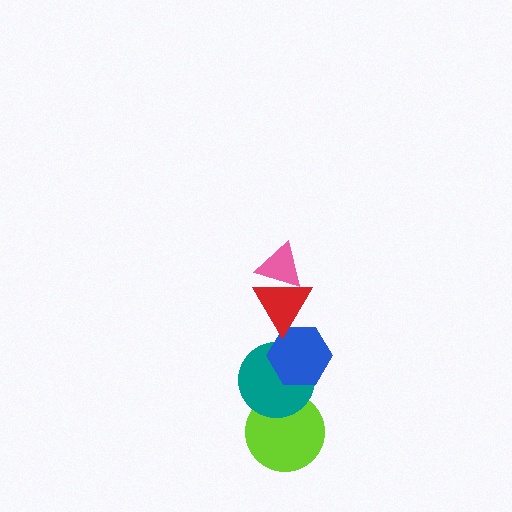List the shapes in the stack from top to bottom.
From top to bottom: the pink triangle, the red triangle, the blue hexagon, the teal circle, the lime circle.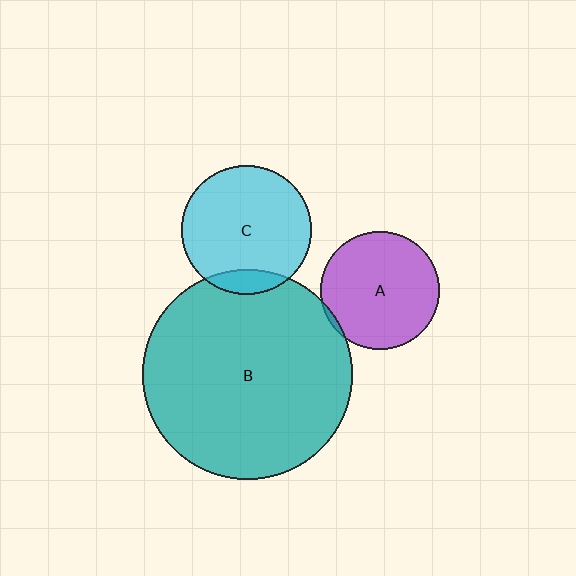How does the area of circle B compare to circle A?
Approximately 3.1 times.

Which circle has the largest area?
Circle B (teal).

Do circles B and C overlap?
Yes.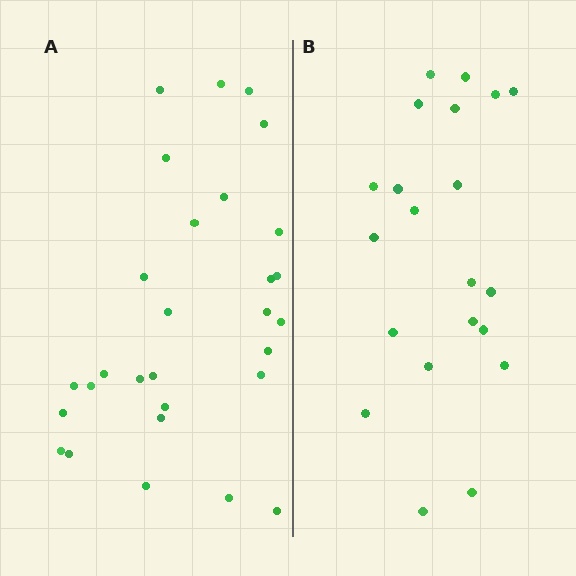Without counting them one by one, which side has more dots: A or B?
Region A (the left region) has more dots.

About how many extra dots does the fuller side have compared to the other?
Region A has roughly 8 or so more dots than region B.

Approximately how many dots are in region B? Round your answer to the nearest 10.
About 20 dots. (The exact count is 21, which rounds to 20.)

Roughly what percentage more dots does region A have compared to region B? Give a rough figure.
About 40% more.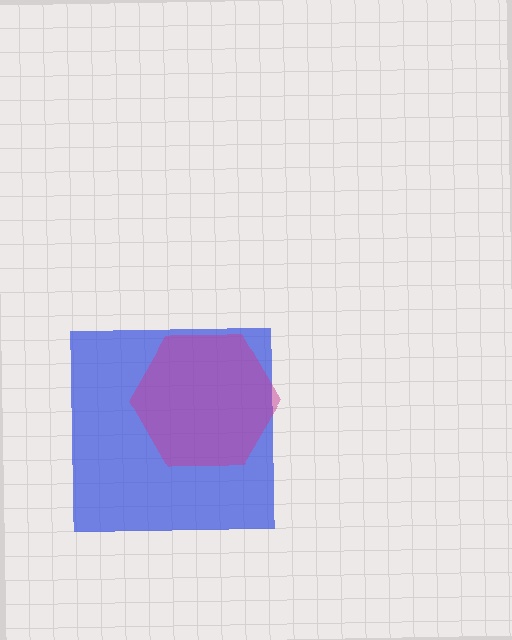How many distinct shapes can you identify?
There are 2 distinct shapes: a blue square, a magenta hexagon.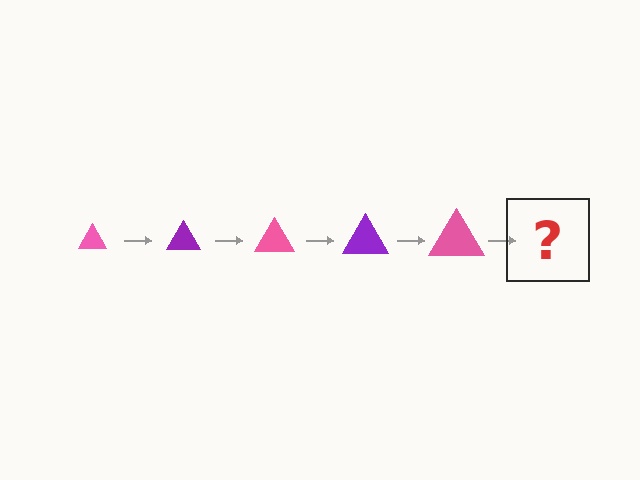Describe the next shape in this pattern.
It should be a purple triangle, larger than the previous one.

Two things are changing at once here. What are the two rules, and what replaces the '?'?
The two rules are that the triangle grows larger each step and the color cycles through pink and purple. The '?' should be a purple triangle, larger than the previous one.